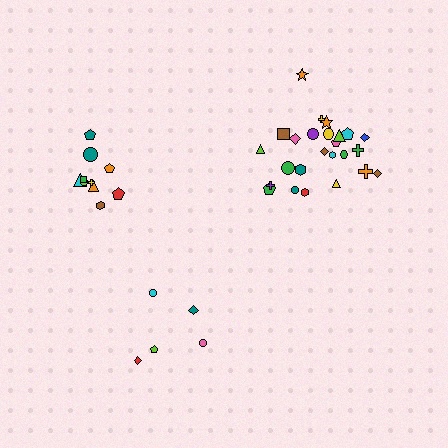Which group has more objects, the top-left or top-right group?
The top-right group.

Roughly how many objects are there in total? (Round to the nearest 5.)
Roughly 40 objects in total.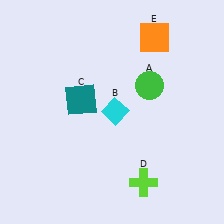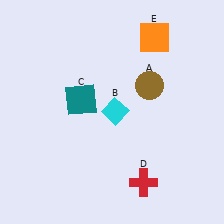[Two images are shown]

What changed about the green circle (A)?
In Image 1, A is green. In Image 2, it changed to brown.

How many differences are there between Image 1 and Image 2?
There are 2 differences between the two images.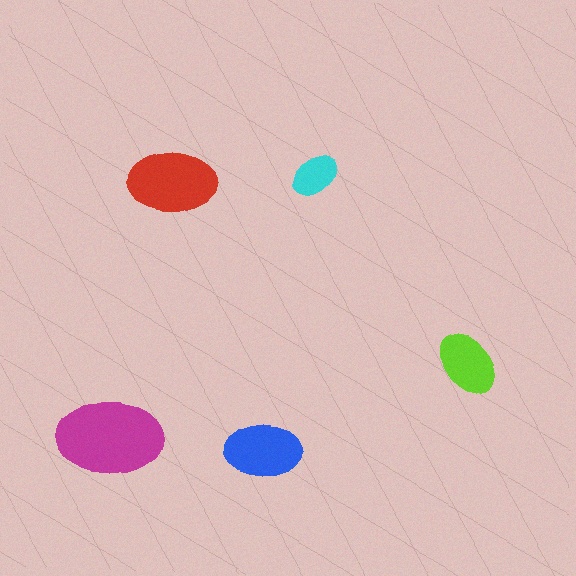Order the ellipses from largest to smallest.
the magenta one, the red one, the blue one, the lime one, the cyan one.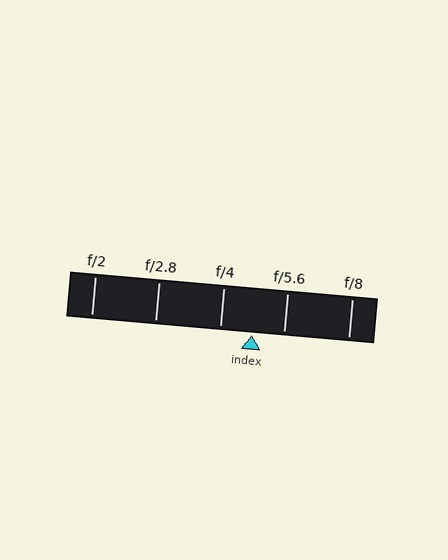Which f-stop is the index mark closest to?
The index mark is closest to f/5.6.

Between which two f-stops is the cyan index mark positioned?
The index mark is between f/4 and f/5.6.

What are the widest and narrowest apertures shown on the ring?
The widest aperture shown is f/2 and the narrowest is f/8.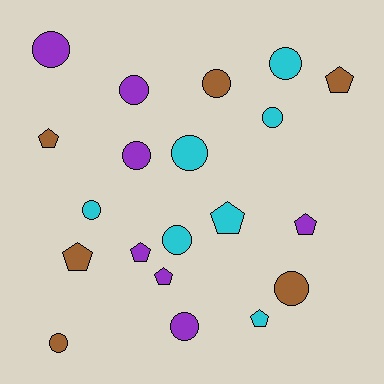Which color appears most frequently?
Purple, with 7 objects.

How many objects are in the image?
There are 20 objects.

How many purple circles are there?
There are 4 purple circles.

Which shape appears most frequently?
Circle, with 12 objects.